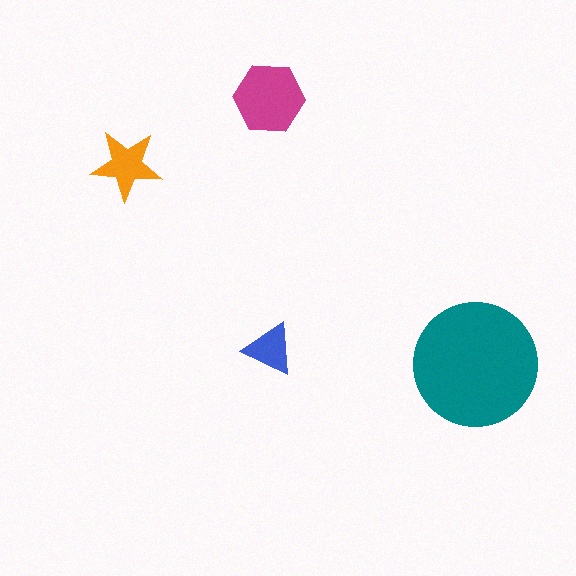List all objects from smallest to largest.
The blue triangle, the orange star, the magenta hexagon, the teal circle.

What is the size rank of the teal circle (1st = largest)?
1st.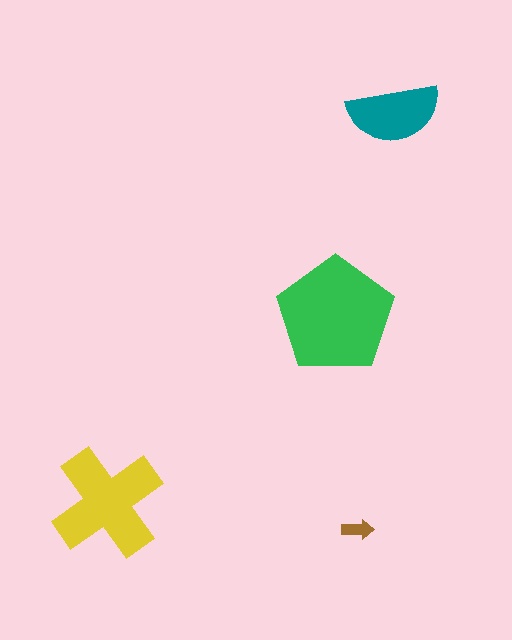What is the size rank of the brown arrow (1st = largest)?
4th.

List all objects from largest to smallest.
The green pentagon, the yellow cross, the teal semicircle, the brown arrow.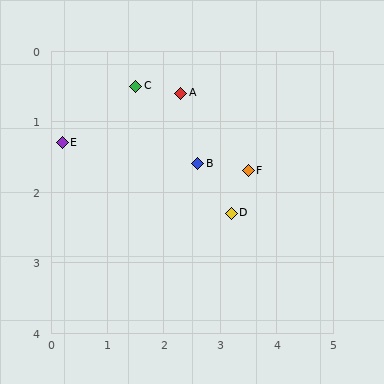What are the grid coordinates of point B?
Point B is at approximately (2.6, 1.6).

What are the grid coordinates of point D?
Point D is at approximately (3.2, 2.3).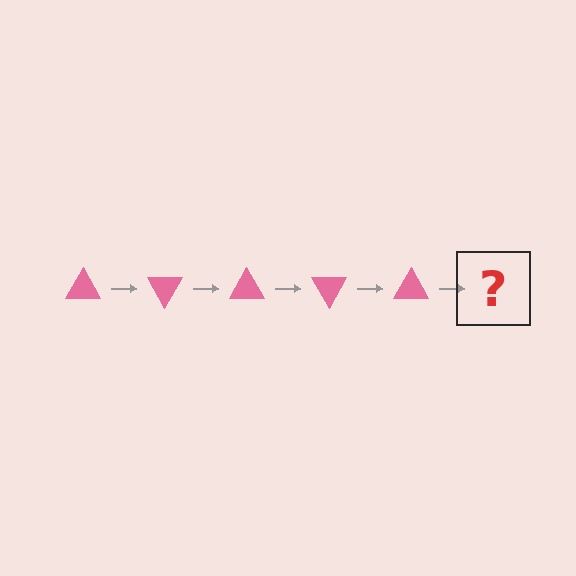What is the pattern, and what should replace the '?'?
The pattern is that the triangle rotates 60 degrees each step. The '?' should be a pink triangle rotated 300 degrees.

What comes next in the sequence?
The next element should be a pink triangle rotated 300 degrees.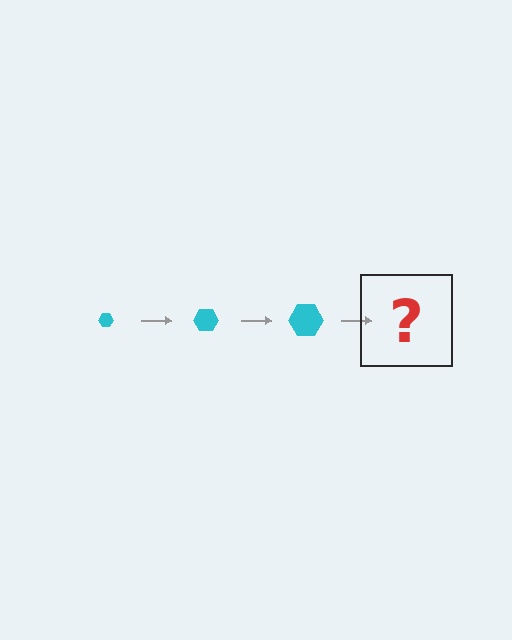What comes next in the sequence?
The next element should be a cyan hexagon, larger than the previous one.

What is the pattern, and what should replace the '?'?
The pattern is that the hexagon gets progressively larger each step. The '?' should be a cyan hexagon, larger than the previous one.